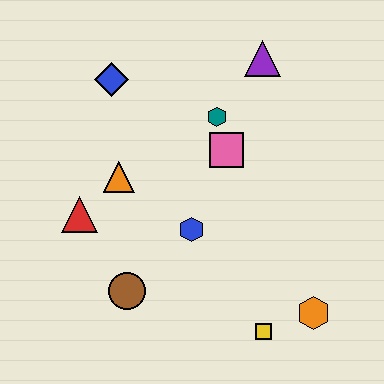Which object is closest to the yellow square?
The orange hexagon is closest to the yellow square.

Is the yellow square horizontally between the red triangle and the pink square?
No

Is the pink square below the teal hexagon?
Yes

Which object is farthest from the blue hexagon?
The purple triangle is farthest from the blue hexagon.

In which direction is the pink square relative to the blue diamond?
The pink square is to the right of the blue diamond.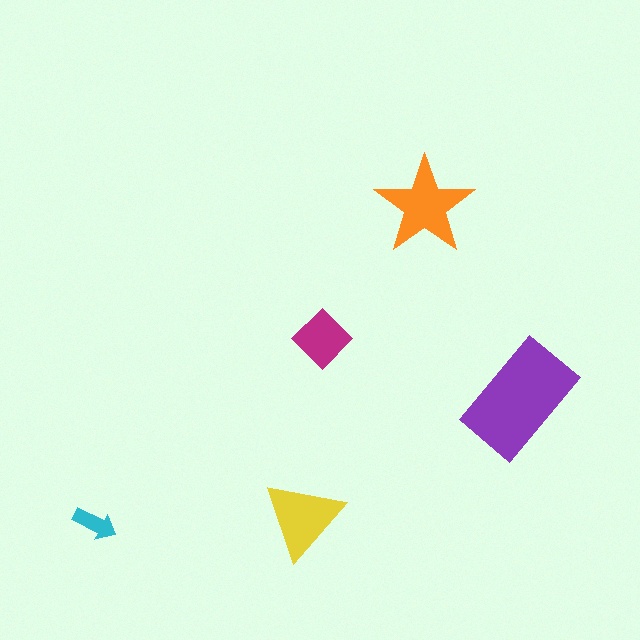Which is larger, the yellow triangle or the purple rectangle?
The purple rectangle.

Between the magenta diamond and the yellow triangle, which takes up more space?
The yellow triangle.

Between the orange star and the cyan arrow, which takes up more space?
The orange star.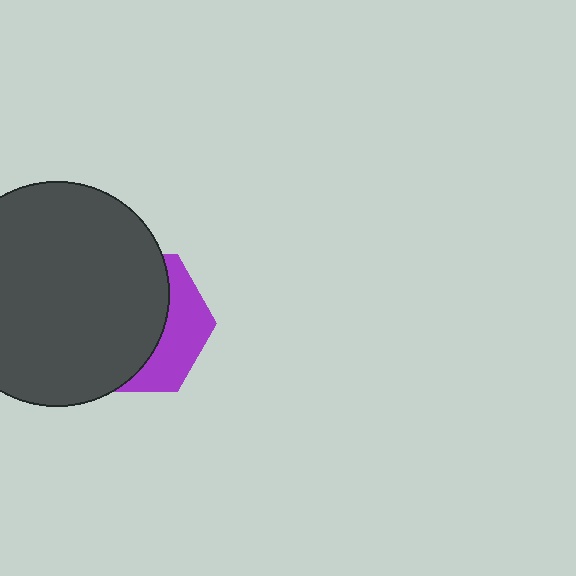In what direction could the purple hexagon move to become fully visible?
The purple hexagon could move right. That would shift it out from behind the dark gray circle entirely.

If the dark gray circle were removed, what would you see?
You would see the complete purple hexagon.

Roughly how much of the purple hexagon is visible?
A small part of it is visible (roughly 33%).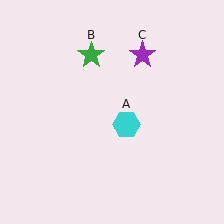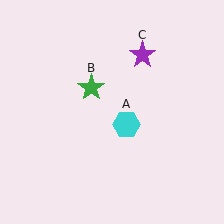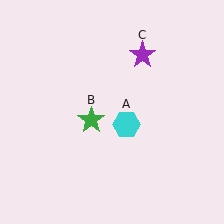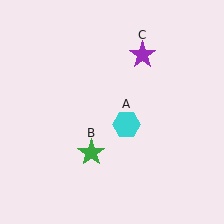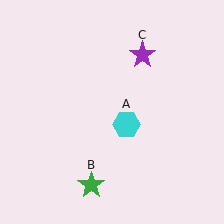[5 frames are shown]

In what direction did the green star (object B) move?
The green star (object B) moved down.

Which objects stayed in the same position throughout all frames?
Cyan hexagon (object A) and purple star (object C) remained stationary.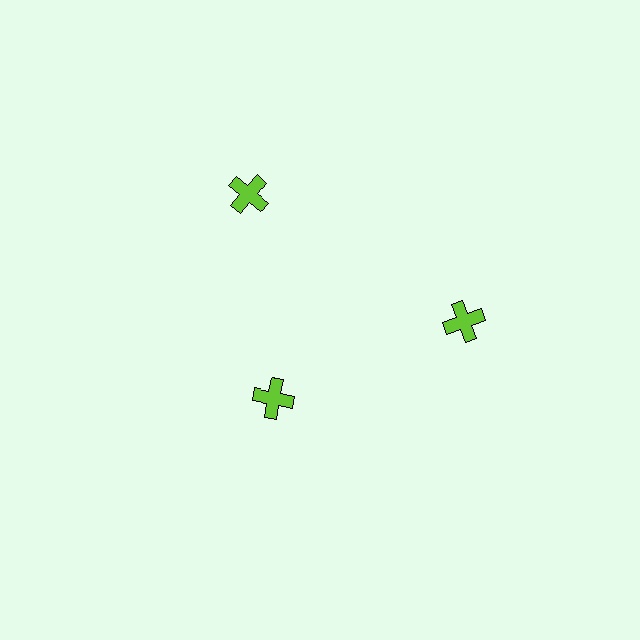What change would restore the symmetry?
The symmetry would be restored by moving it outward, back onto the ring so that all 3 crosses sit at equal angles and equal distance from the center.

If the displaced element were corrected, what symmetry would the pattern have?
It would have 3-fold rotational symmetry — the pattern would map onto itself every 120 degrees.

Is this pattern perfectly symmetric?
No. The 3 lime crosses are arranged in a ring, but one element near the 7 o'clock position is pulled inward toward the center, breaking the 3-fold rotational symmetry.